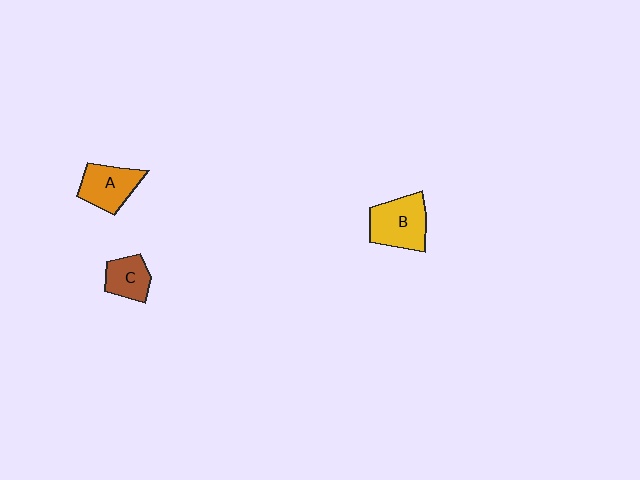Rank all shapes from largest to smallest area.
From largest to smallest: B (yellow), A (orange), C (brown).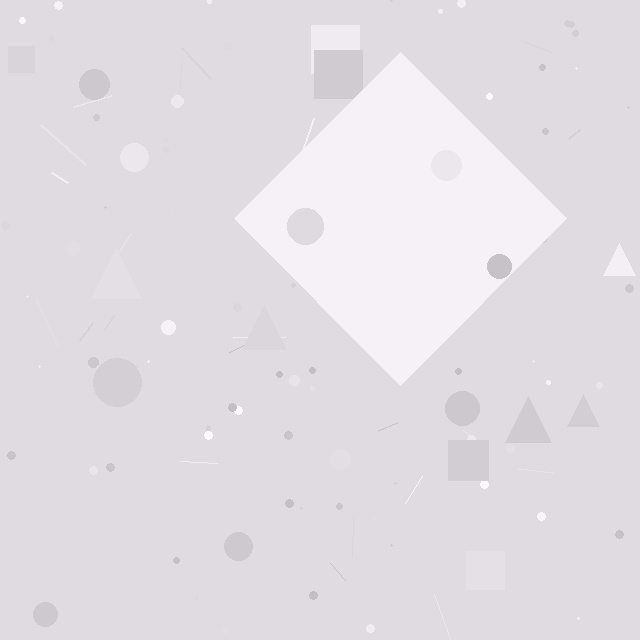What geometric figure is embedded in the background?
A diamond is embedded in the background.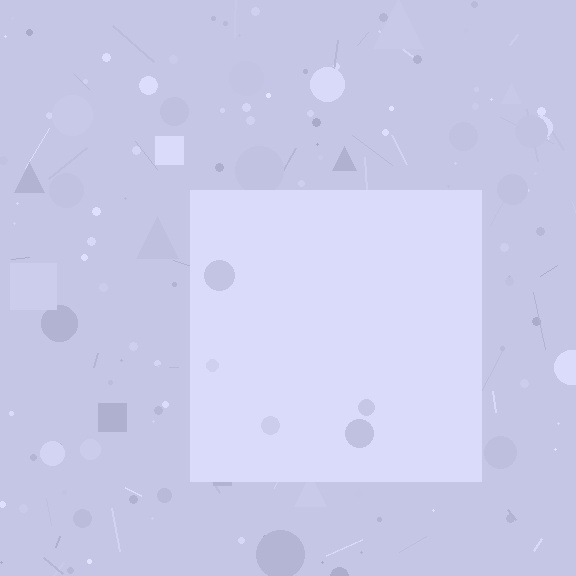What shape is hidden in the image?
A square is hidden in the image.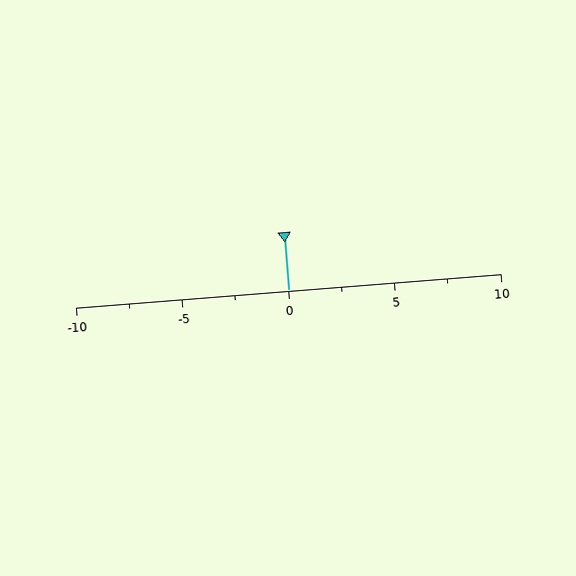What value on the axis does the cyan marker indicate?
The marker indicates approximately 0.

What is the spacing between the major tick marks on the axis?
The major ticks are spaced 5 apart.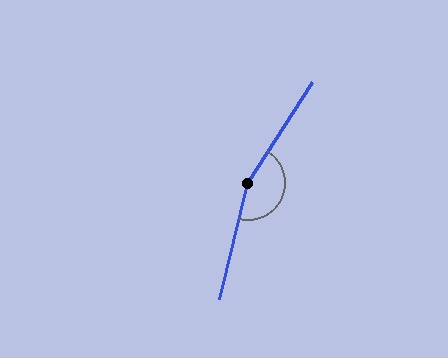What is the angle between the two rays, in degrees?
Approximately 161 degrees.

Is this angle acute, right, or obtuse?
It is obtuse.